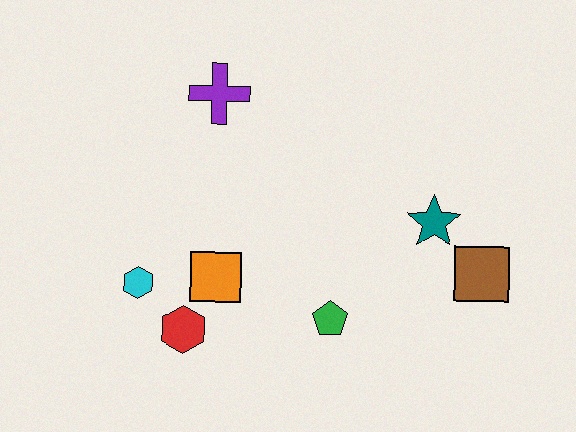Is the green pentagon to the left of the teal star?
Yes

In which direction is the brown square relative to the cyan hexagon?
The brown square is to the right of the cyan hexagon.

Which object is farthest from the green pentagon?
The purple cross is farthest from the green pentagon.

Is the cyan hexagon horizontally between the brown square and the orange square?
No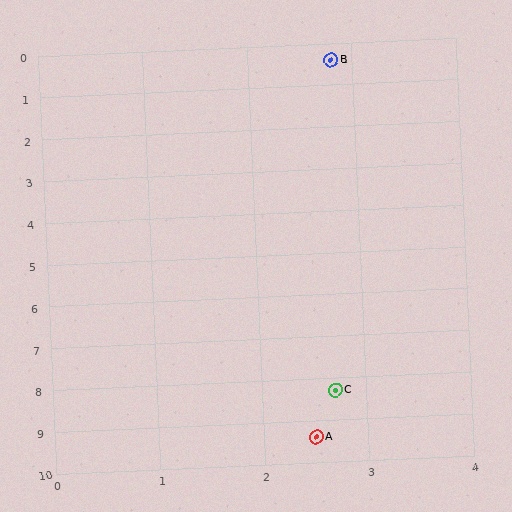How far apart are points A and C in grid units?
Points A and C are about 1.1 grid units apart.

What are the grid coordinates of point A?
Point A is at approximately (2.5, 9.4).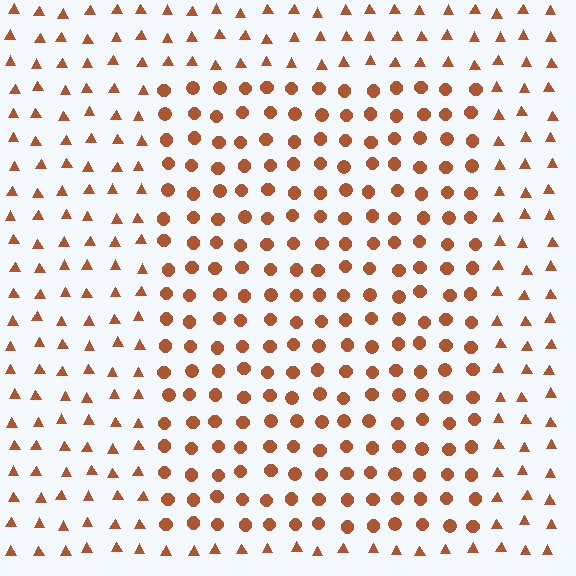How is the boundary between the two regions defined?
The boundary is defined by a change in element shape: circles inside vs. triangles outside. All elements share the same color and spacing.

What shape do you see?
I see a rectangle.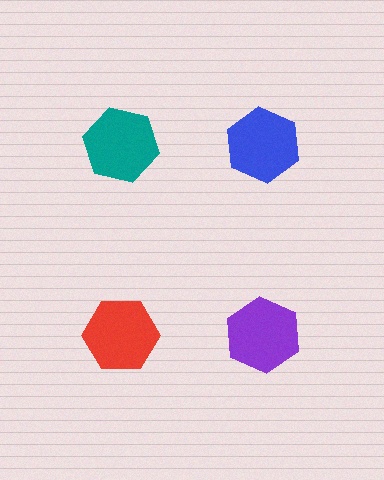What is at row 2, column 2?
A purple hexagon.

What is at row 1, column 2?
A blue hexagon.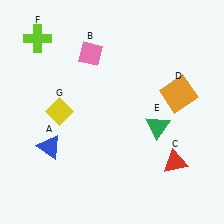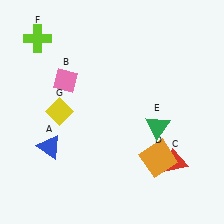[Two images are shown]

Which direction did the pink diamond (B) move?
The pink diamond (B) moved down.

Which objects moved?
The objects that moved are: the pink diamond (B), the orange square (D).